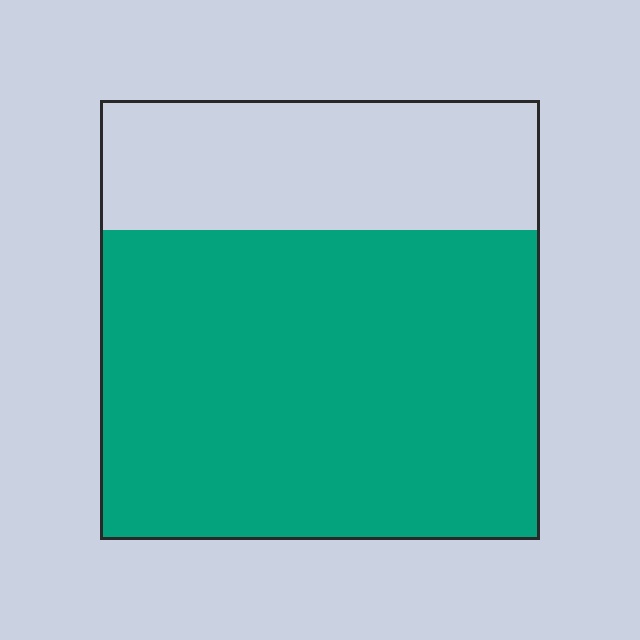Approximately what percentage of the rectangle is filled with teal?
Approximately 70%.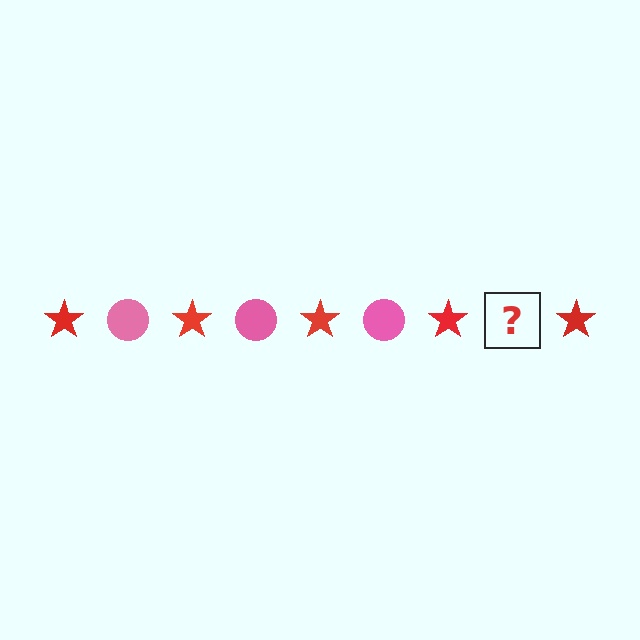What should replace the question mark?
The question mark should be replaced with a pink circle.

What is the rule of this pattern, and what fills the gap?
The rule is that the pattern alternates between red star and pink circle. The gap should be filled with a pink circle.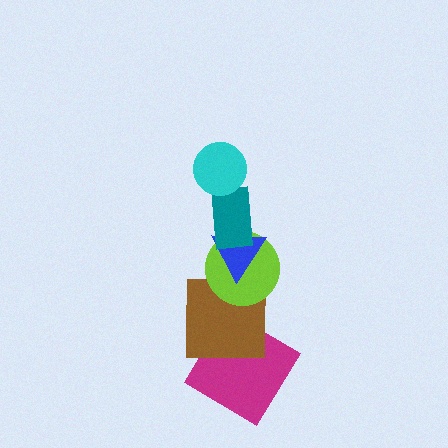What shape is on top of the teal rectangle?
The cyan circle is on top of the teal rectangle.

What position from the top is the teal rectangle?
The teal rectangle is 2nd from the top.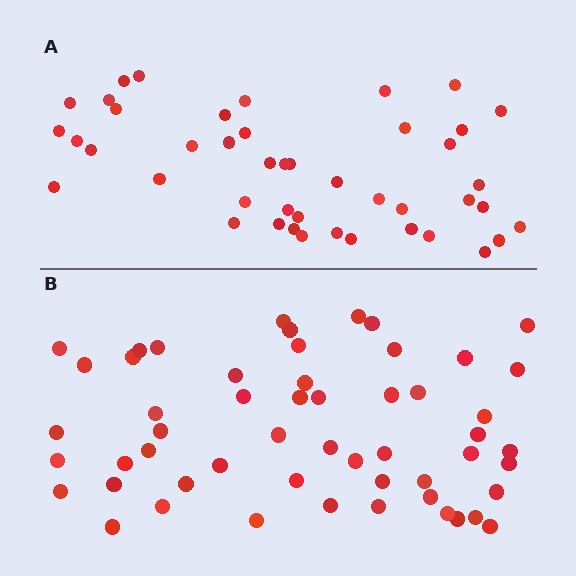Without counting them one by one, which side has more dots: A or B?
Region B (the bottom region) has more dots.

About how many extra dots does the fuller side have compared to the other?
Region B has roughly 10 or so more dots than region A.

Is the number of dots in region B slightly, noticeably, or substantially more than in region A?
Region B has only slightly more — the two regions are fairly close. The ratio is roughly 1.2 to 1.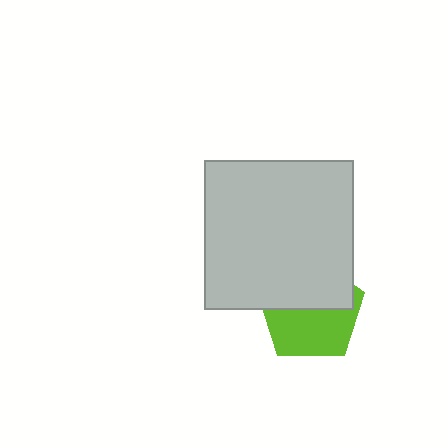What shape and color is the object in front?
The object in front is a light gray square.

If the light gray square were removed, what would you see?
You would see the complete lime pentagon.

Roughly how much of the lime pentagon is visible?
About half of it is visible (roughly 52%).